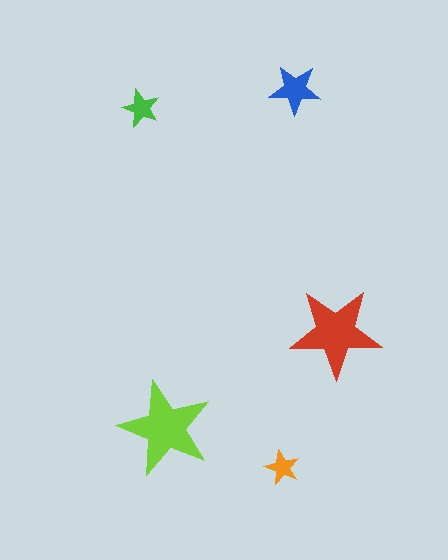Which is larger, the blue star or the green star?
The blue one.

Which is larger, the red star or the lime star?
The lime one.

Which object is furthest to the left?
The green star is leftmost.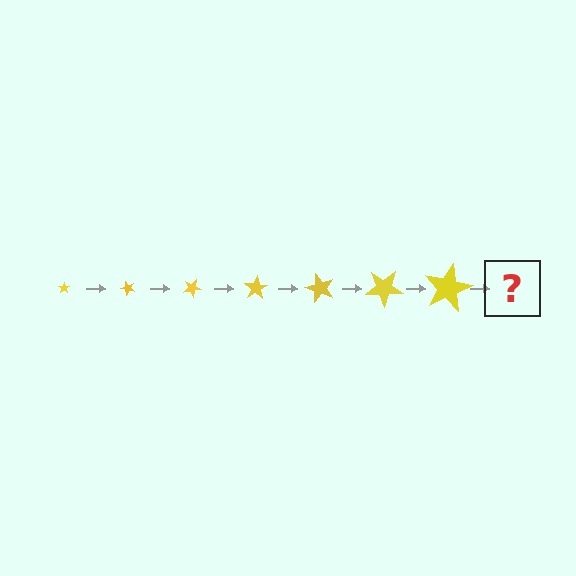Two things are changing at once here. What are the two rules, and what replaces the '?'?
The two rules are that the star grows larger each step and it rotates 50 degrees each step. The '?' should be a star, larger than the previous one and rotated 350 degrees from the start.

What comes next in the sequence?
The next element should be a star, larger than the previous one and rotated 350 degrees from the start.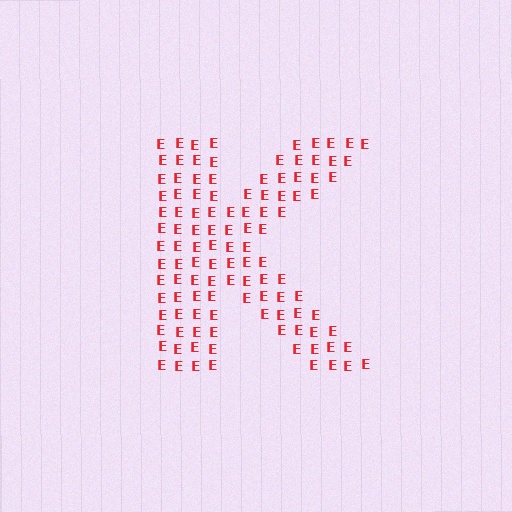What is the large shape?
The large shape is the letter K.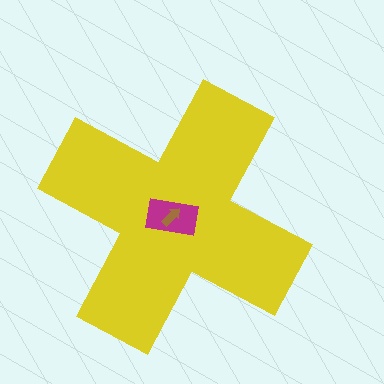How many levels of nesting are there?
3.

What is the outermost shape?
The yellow cross.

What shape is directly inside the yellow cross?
The magenta rectangle.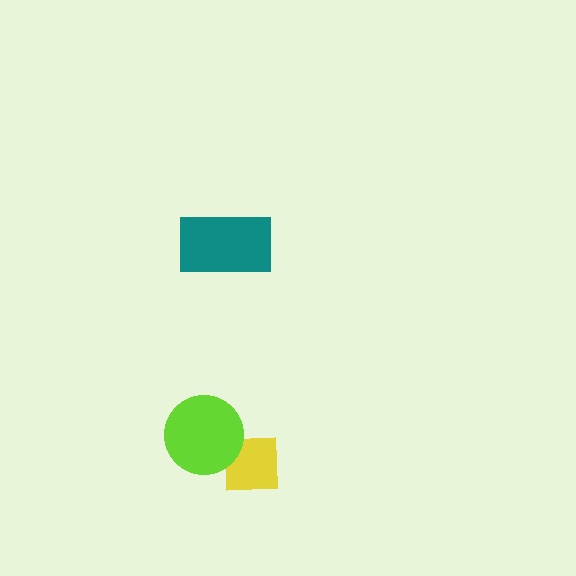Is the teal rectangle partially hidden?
No, no other shape covers it.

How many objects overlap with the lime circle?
1 object overlaps with the lime circle.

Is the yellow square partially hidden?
Yes, it is partially covered by another shape.